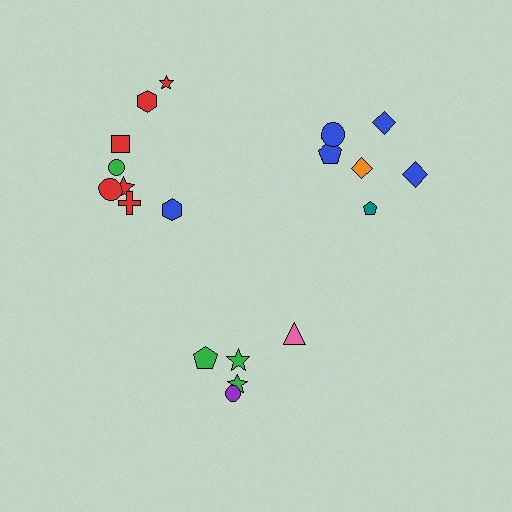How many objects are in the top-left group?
There are 8 objects.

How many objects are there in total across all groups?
There are 19 objects.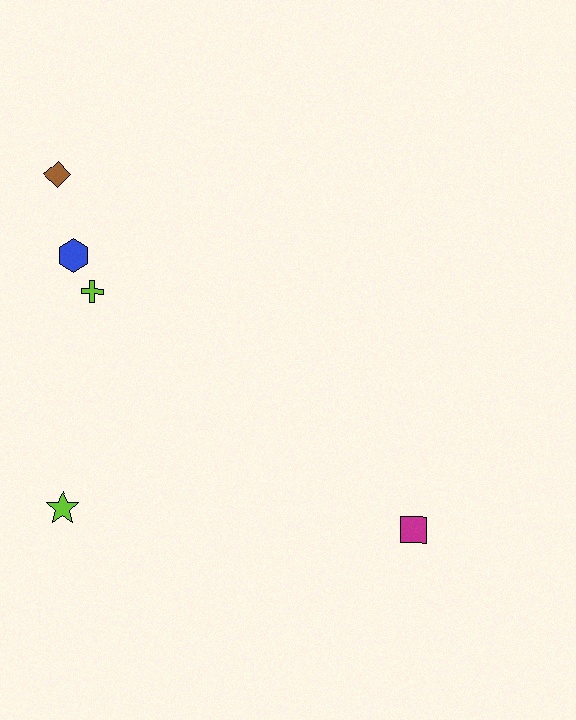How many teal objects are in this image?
There are no teal objects.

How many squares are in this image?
There is 1 square.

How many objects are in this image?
There are 5 objects.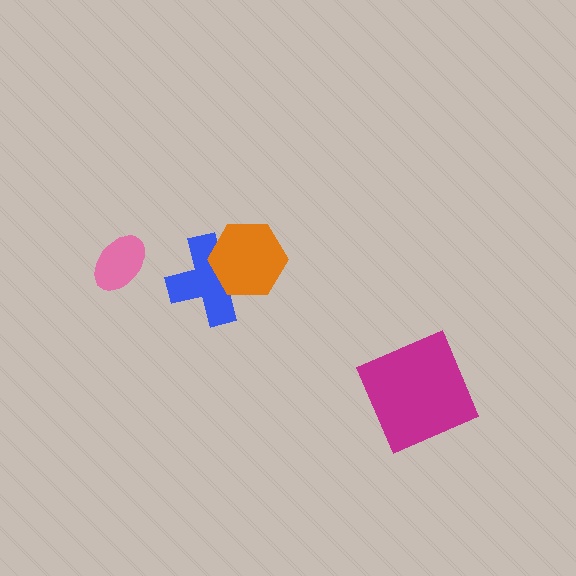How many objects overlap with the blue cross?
1 object overlaps with the blue cross.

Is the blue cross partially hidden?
Yes, it is partially covered by another shape.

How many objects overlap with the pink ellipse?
0 objects overlap with the pink ellipse.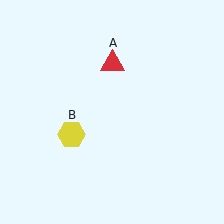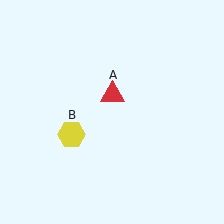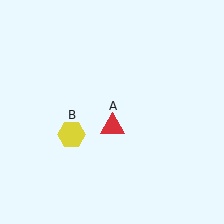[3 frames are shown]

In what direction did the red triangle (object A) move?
The red triangle (object A) moved down.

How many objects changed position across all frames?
1 object changed position: red triangle (object A).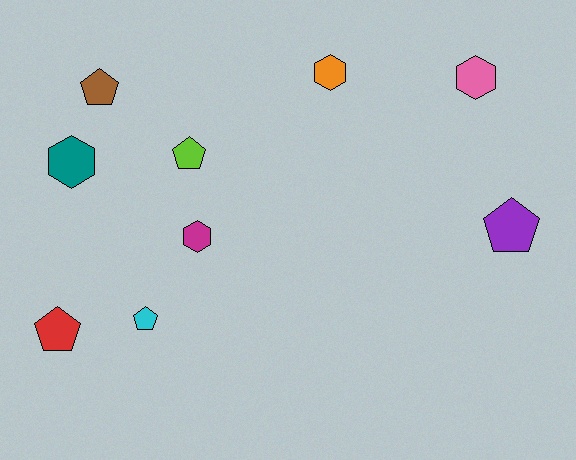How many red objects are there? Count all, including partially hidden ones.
There is 1 red object.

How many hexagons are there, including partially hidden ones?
There are 4 hexagons.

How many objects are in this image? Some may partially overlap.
There are 9 objects.